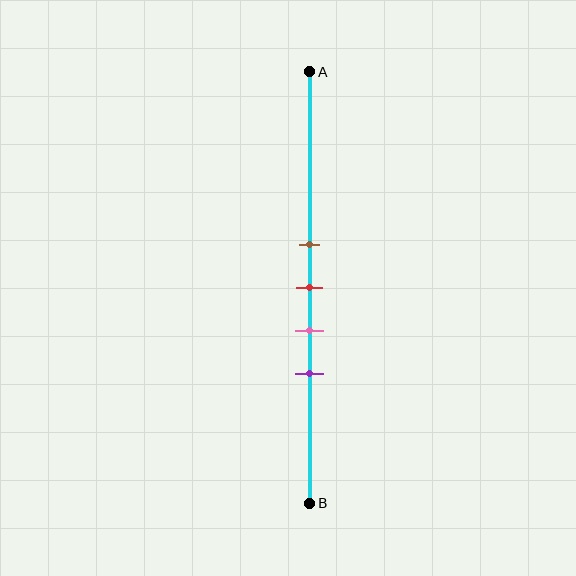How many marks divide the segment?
There are 4 marks dividing the segment.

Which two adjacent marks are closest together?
The brown and red marks are the closest adjacent pair.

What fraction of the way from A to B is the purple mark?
The purple mark is approximately 70% (0.7) of the way from A to B.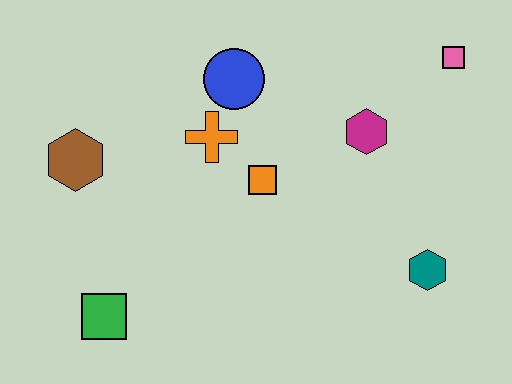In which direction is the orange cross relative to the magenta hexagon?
The orange cross is to the left of the magenta hexagon.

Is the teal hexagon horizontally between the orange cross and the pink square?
Yes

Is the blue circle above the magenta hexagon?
Yes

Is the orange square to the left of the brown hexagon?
No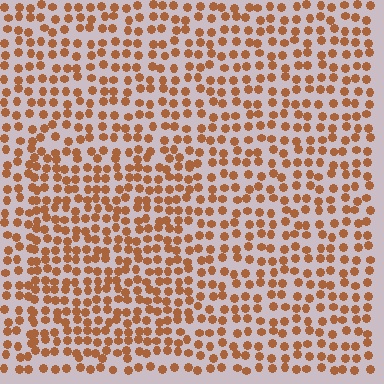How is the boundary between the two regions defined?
The boundary is defined by a change in element density (approximately 1.4x ratio). All elements are the same color, size, and shape.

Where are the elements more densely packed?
The elements are more densely packed inside the rectangle boundary.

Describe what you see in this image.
The image contains small brown elements arranged at two different densities. A rectangle-shaped region is visible where the elements are more densely packed than the surrounding area.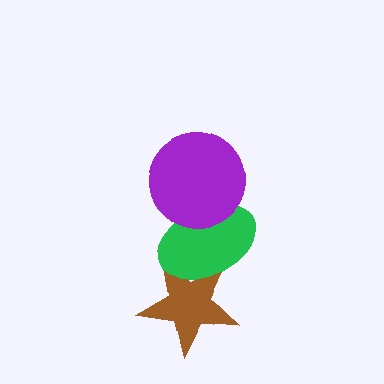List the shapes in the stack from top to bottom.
From top to bottom: the purple circle, the green ellipse, the brown star.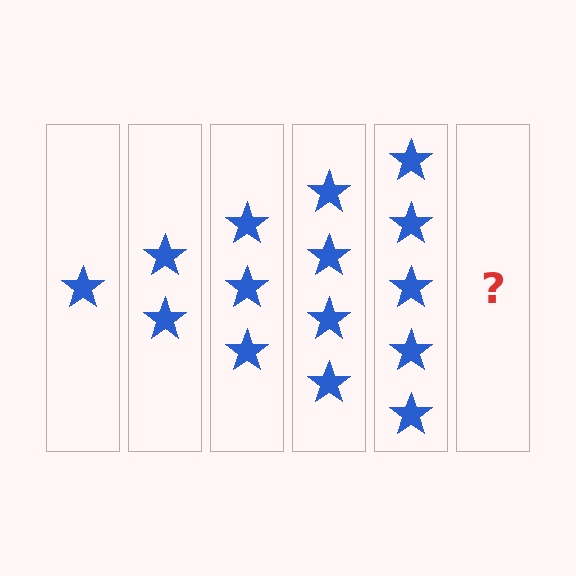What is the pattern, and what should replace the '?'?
The pattern is that each step adds one more star. The '?' should be 6 stars.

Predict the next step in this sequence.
The next step is 6 stars.